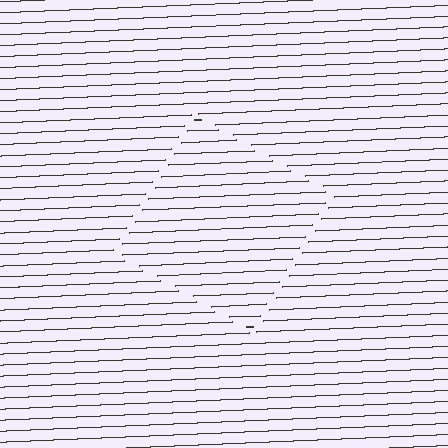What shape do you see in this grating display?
An illusory square. The interior of the shape contains the same grating, shifted by half a period — the contour is defined by the phase discontinuity where line-ends from the inner and outer gratings abut.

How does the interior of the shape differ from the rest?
The interior of the shape contains the same grating, shifted by half a period — the contour is defined by the phase discontinuity where line-ends from the inner and outer gratings abut.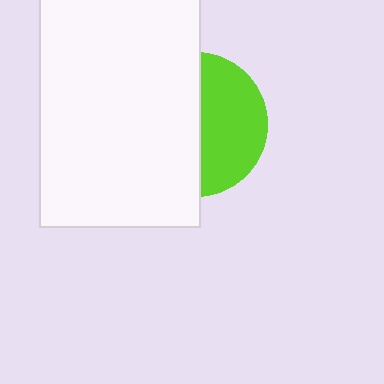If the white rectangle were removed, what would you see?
You would see the complete lime circle.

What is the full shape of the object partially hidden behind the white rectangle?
The partially hidden object is a lime circle.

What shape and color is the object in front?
The object in front is a white rectangle.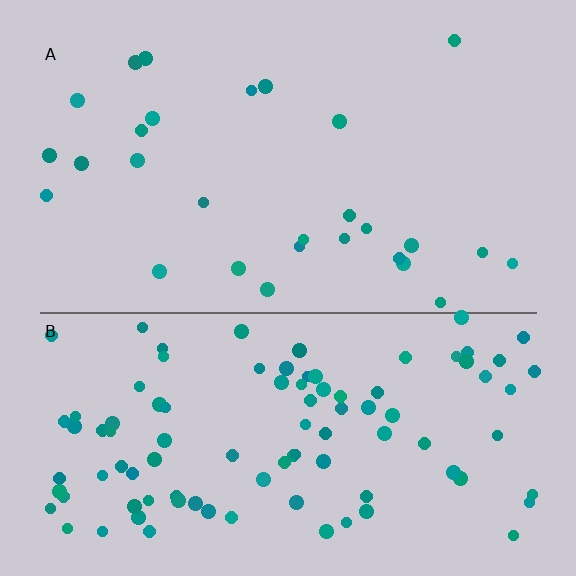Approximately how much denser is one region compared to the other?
Approximately 3.4× — region B over region A.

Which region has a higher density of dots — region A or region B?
B (the bottom).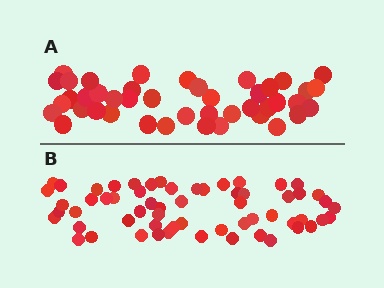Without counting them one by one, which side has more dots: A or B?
Region B (the bottom region) has more dots.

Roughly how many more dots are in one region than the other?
Region B has approximately 15 more dots than region A.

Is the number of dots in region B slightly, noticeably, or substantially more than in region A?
Region B has noticeably more, but not dramatically so. The ratio is roughly 1.4 to 1.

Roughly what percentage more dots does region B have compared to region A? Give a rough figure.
About 40% more.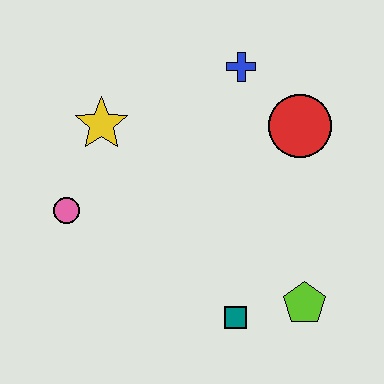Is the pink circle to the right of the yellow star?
No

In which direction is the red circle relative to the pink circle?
The red circle is to the right of the pink circle.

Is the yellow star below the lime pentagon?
No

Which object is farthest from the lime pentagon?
The yellow star is farthest from the lime pentagon.